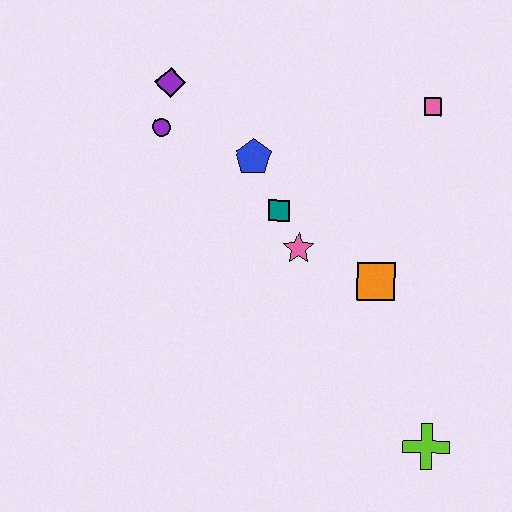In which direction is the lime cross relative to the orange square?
The lime cross is below the orange square.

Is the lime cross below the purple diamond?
Yes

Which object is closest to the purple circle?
The purple diamond is closest to the purple circle.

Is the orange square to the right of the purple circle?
Yes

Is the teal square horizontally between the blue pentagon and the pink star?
Yes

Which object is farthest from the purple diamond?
The lime cross is farthest from the purple diamond.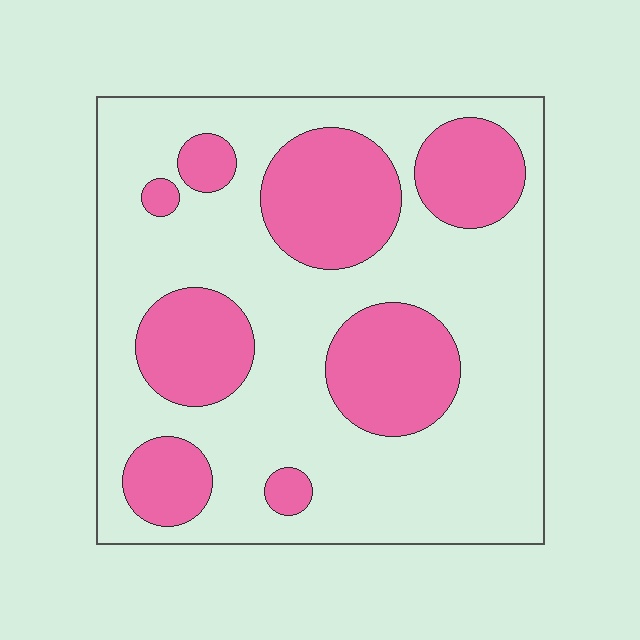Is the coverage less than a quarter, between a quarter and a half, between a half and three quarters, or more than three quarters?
Between a quarter and a half.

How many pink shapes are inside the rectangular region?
8.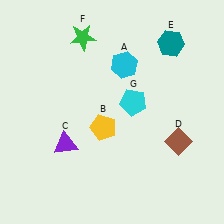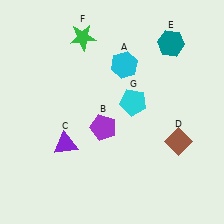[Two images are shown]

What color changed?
The pentagon (B) changed from yellow in Image 1 to purple in Image 2.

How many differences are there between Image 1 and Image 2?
There is 1 difference between the two images.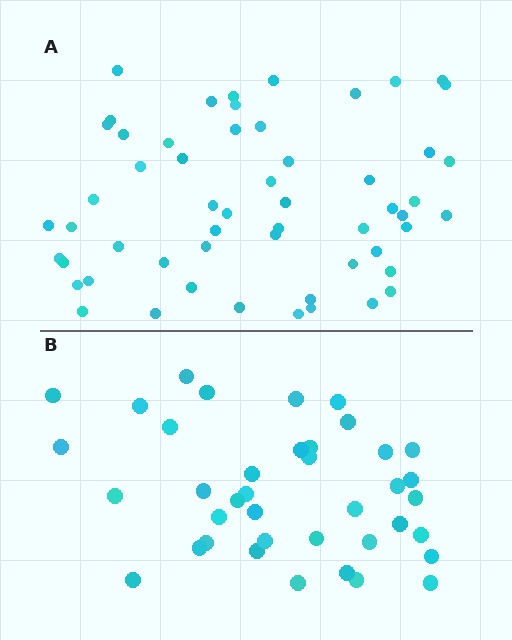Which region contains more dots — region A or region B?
Region A (the top region) has more dots.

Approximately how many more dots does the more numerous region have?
Region A has approximately 15 more dots than region B.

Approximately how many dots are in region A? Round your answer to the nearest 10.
About 60 dots. (The exact count is 56, which rounds to 60.)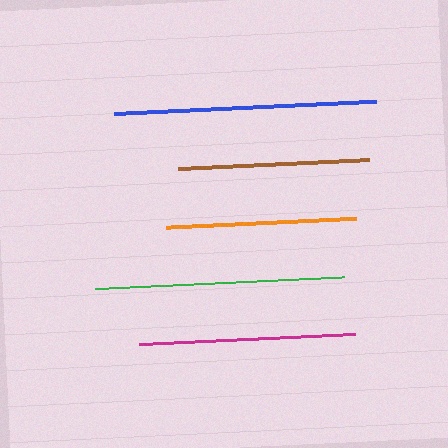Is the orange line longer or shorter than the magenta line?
The magenta line is longer than the orange line.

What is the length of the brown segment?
The brown segment is approximately 191 pixels long.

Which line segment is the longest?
The blue line is the longest at approximately 263 pixels.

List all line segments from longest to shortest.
From longest to shortest: blue, green, magenta, brown, orange.